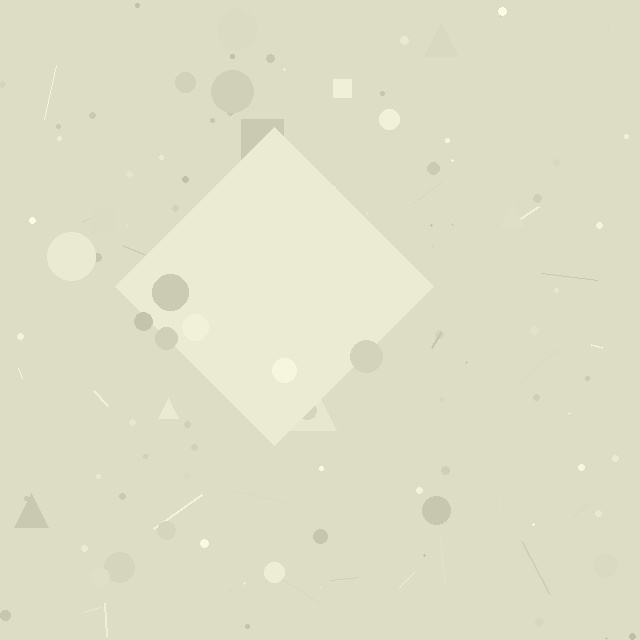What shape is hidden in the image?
A diamond is hidden in the image.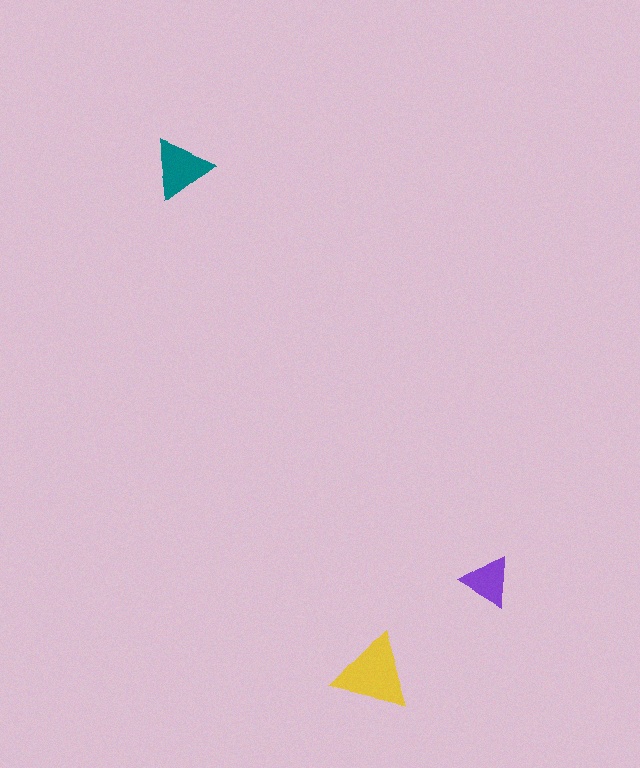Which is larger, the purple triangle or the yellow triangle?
The yellow one.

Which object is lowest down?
The yellow triangle is bottommost.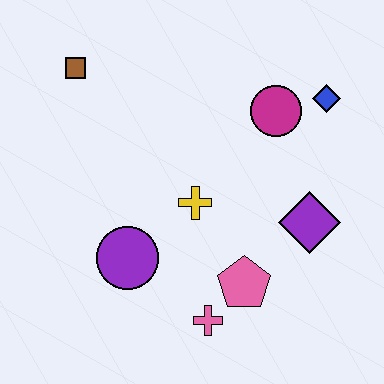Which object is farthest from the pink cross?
The brown square is farthest from the pink cross.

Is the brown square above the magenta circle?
Yes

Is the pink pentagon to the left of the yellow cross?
No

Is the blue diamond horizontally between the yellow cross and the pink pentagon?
No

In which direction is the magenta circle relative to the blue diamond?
The magenta circle is to the left of the blue diamond.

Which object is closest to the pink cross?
The pink pentagon is closest to the pink cross.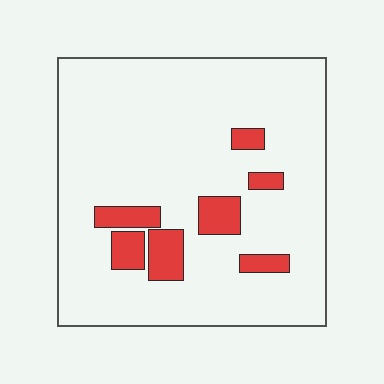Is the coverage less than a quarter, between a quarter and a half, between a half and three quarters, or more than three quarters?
Less than a quarter.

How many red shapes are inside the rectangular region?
7.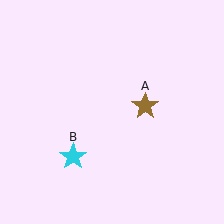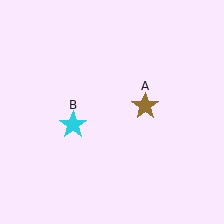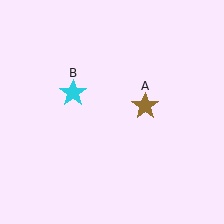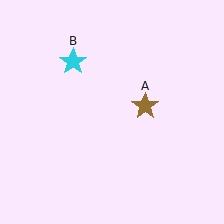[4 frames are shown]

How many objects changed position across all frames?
1 object changed position: cyan star (object B).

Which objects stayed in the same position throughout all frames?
Brown star (object A) remained stationary.